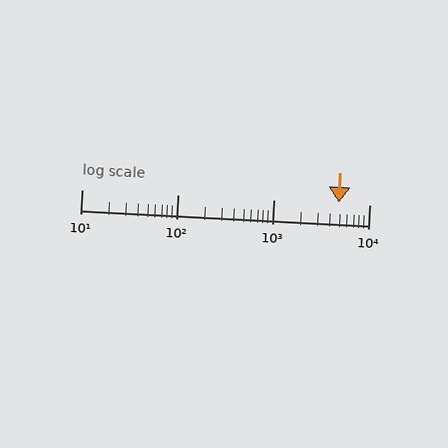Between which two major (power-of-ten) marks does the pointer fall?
The pointer is between 1000 and 10000.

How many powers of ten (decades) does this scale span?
The scale spans 3 decades, from 10 to 10000.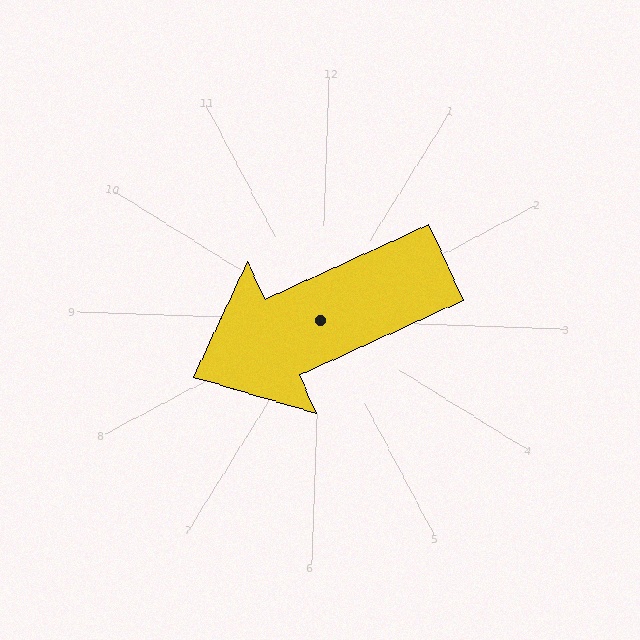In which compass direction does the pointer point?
Southwest.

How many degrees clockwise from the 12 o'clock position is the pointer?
Approximately 243 degrees.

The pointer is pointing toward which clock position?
Roughly 8 o'clock.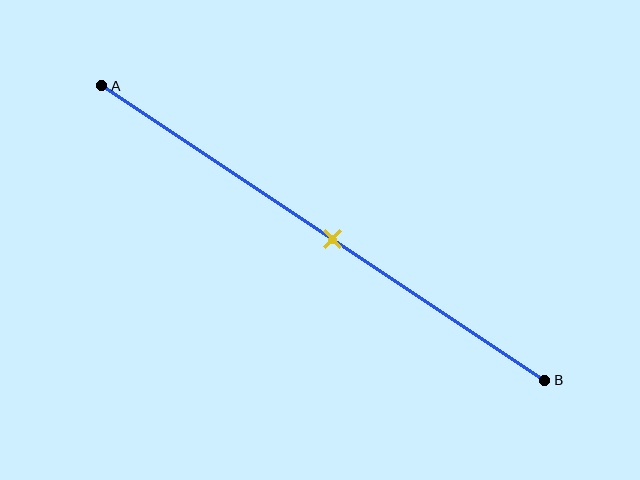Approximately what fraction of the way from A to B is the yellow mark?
The yellow mark is approximately 50% of the way from A to B.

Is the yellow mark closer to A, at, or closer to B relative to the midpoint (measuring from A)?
The yellow mark is approximately at the midpoint of segment AB.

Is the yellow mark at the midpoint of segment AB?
Yes, the mark is approximately at the midpoint.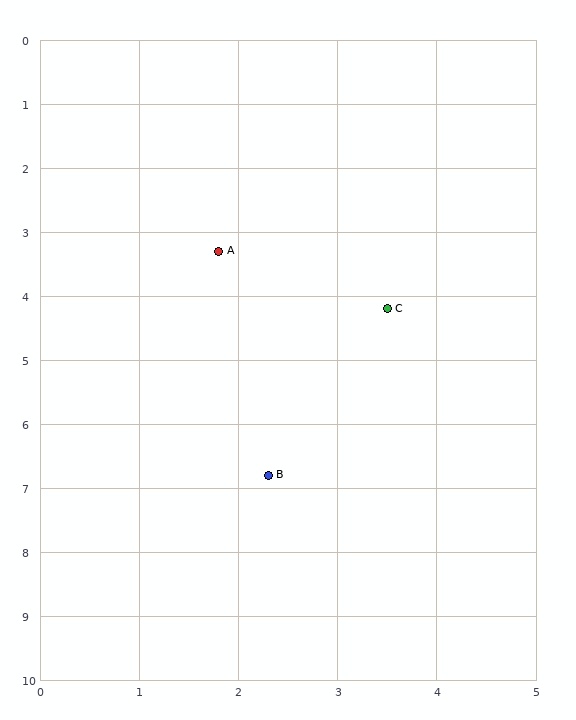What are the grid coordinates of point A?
Point A is at approximately (1.8, 3.3).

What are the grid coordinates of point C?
Point C is at approximately (3.5, 4.2).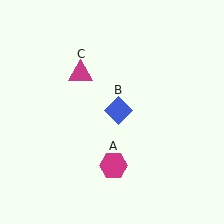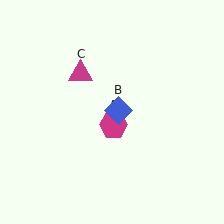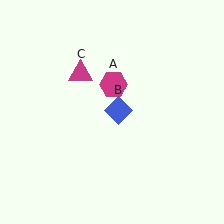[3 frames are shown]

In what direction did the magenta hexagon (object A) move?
The magenta hexagon (object A) moved up.